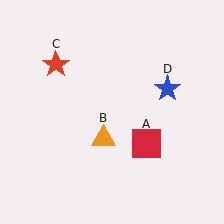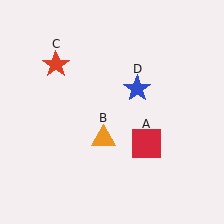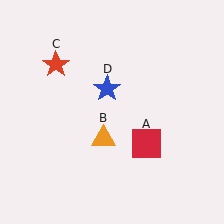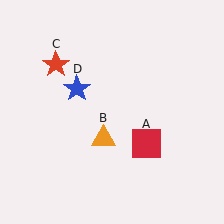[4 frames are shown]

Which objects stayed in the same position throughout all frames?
Red square (object A) and orange triangle (object B) and red star (object C) remained stationary.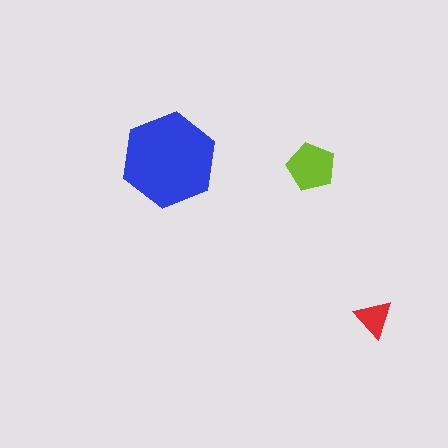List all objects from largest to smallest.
The blue hexagon, the lime pentagon, the red triangle.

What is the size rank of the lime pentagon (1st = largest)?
2nd.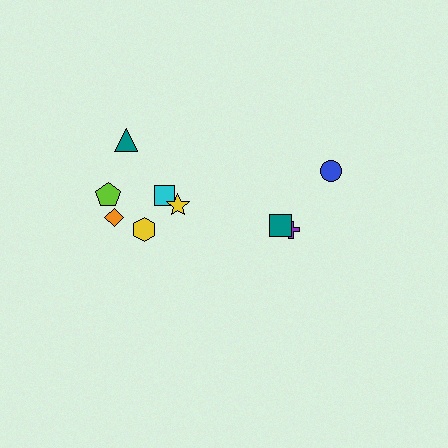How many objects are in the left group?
There are 6 objects.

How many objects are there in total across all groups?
There are 9 objects.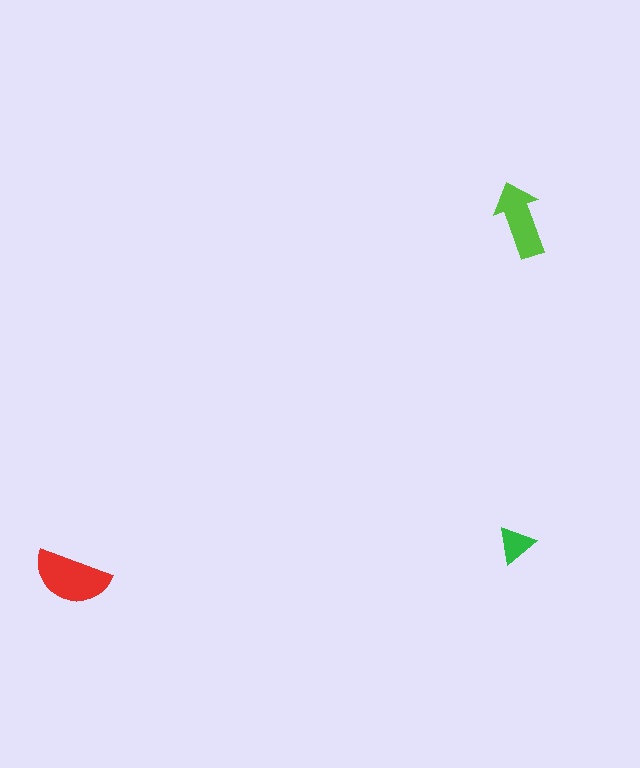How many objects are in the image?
There are 3 objects in the image.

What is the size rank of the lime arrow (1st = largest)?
2nd.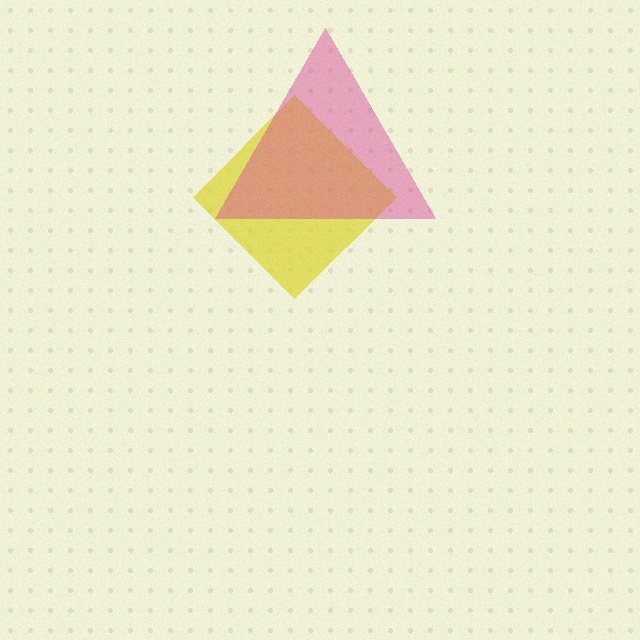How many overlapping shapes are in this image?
There are 2 overlapping shapes in the image.